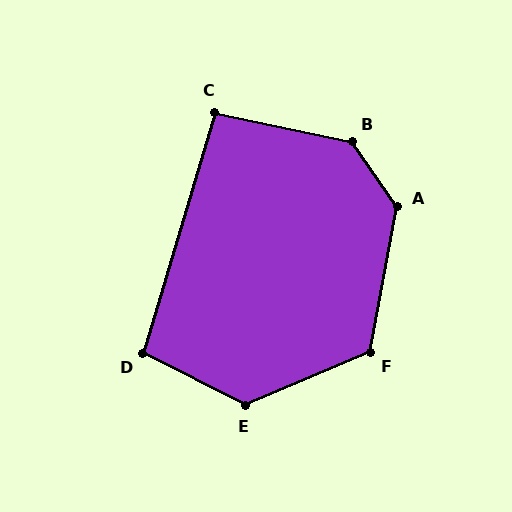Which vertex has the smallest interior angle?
C, at approximately 95 degrees.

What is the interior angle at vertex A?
Approximately 135 degrees (obtuse).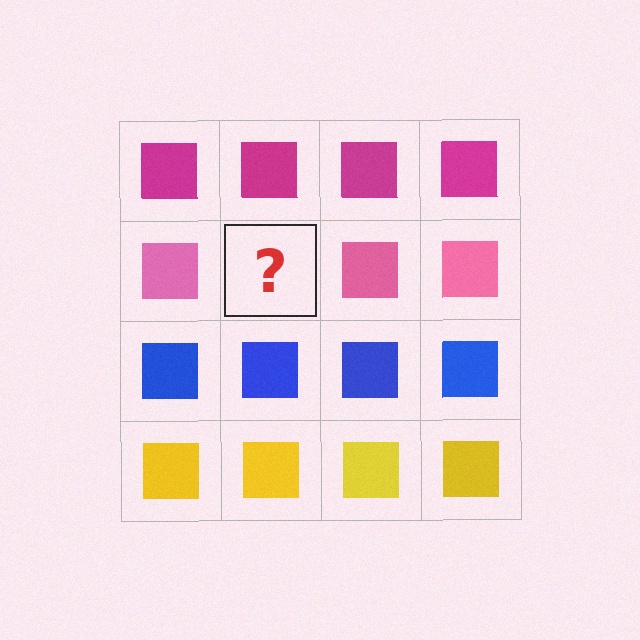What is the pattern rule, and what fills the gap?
The rule is that each row has a consistent color. The gap should be filled with a pink square.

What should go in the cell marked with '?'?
The missing cell should contain a pink square.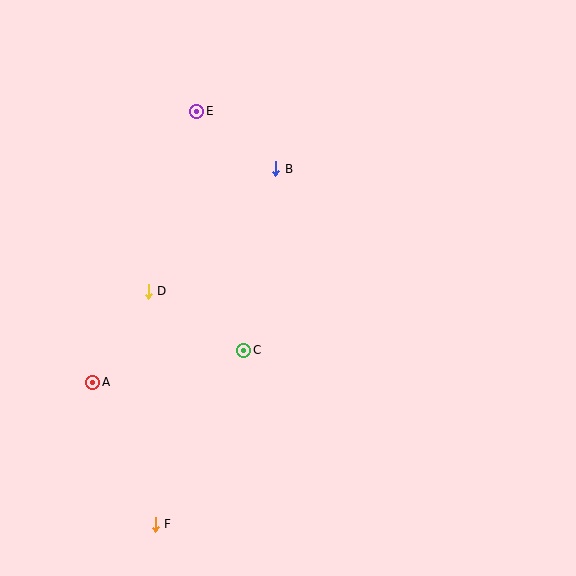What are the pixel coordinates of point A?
Point A is at (93, 382).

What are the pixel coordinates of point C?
Point C is at (244, 350).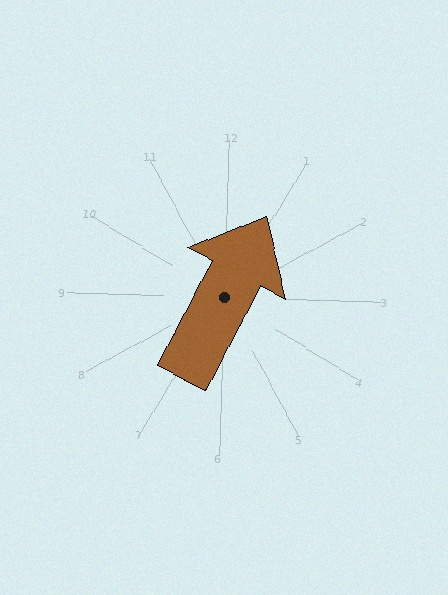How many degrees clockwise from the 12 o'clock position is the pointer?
Approximately 26 degrees.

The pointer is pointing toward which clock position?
Roughly 1 o'clock.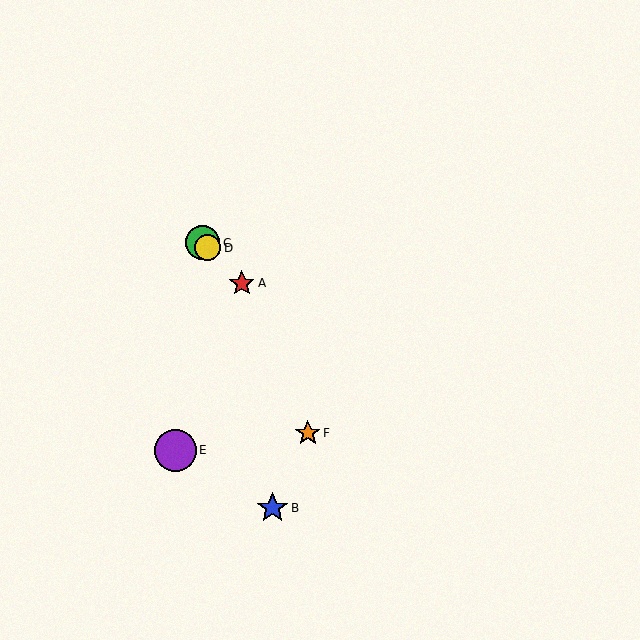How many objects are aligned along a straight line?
3 objects (A, C, D) are aligned along a straight line.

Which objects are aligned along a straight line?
Objects A, C, D are aligned along a straight line.